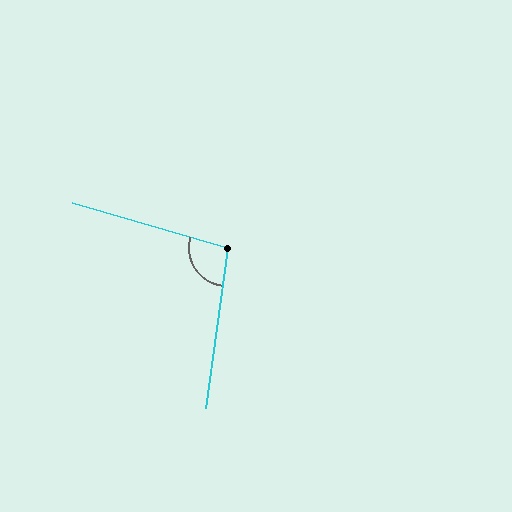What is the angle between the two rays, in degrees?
Approximately 98 degrees.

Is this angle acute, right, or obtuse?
It is obtuse.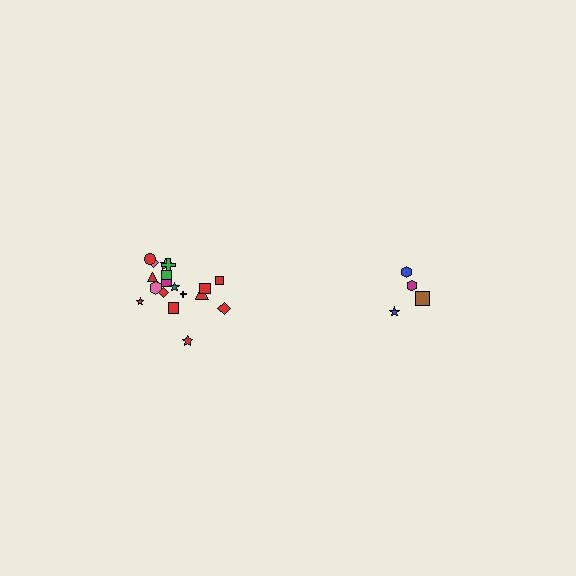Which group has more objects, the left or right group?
The left group.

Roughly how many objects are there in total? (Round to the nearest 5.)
Roughly 20 objects in total.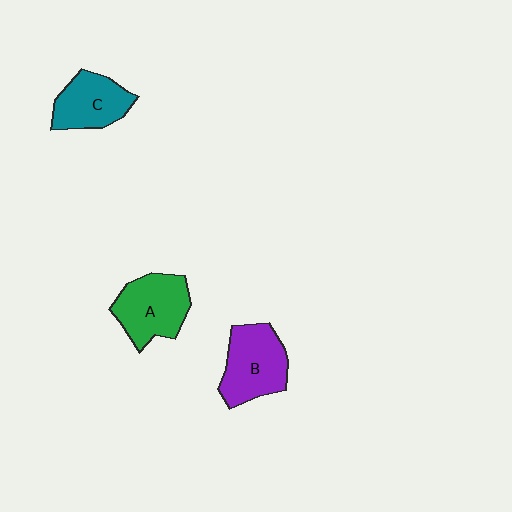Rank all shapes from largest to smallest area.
From largest to smallest: B (purple), A (green), C (teal).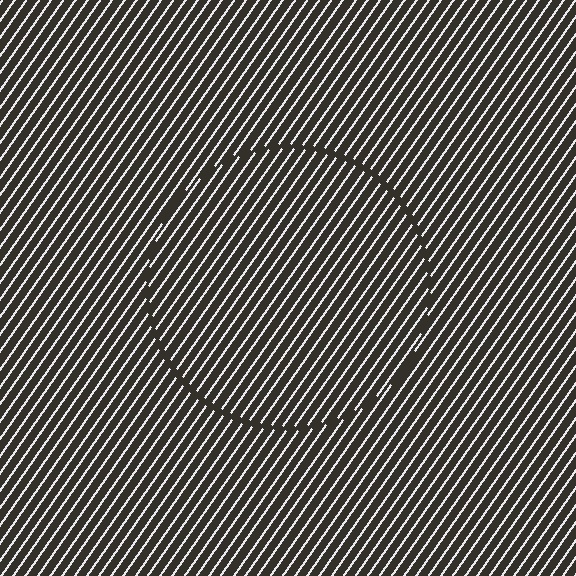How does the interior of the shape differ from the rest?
The interior of the shape contains the same grating, shifted by half a period — the contour is defined by the phase discontinuity where line-ends from the inner and outer gratings abut.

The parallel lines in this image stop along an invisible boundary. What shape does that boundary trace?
An illusory circle. The interior of the shape contains the same grating, shifted by half a period — the contour is defined by the phase discontinuity where line-ends from the inner and outer gratings abut.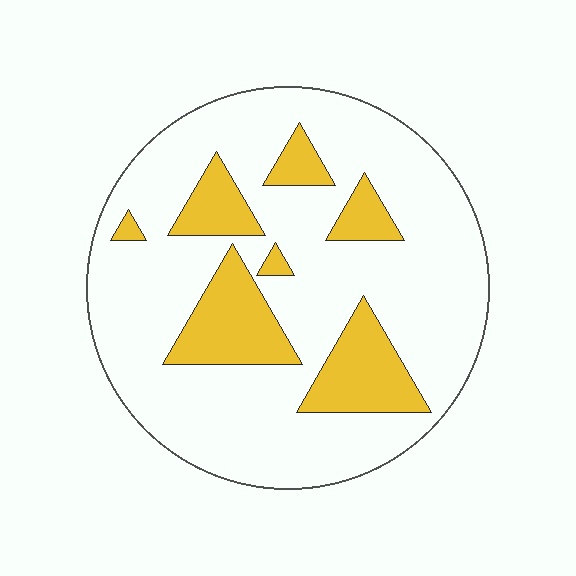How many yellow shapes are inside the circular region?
7.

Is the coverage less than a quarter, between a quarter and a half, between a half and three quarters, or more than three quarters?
Less than a quarter.